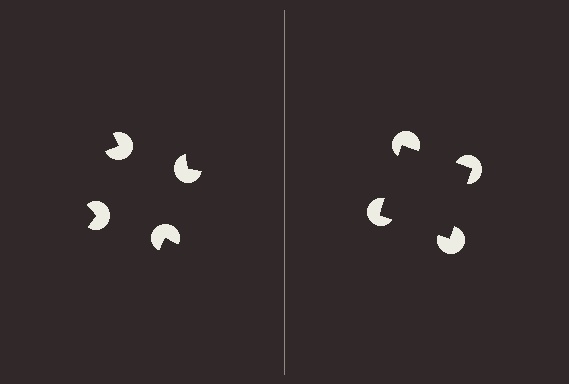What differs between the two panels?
The pac-man discs are positioned identically on both sides; only the wedge orientations differ. On the right they align to a square; on the left they are misaligned.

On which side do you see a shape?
An illusory square appears on the right side. On the left side the wedge cuts are rotated, so no coherent shape forms.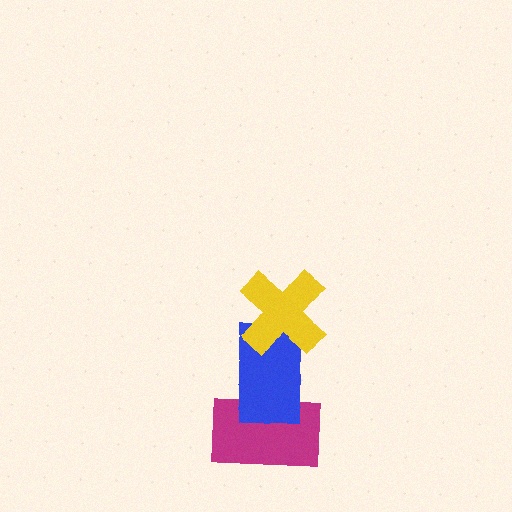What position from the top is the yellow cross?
The yellow cross is 1st from the top.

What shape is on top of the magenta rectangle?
The blue rectangle is on top of the magenta rectangle.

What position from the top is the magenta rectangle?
The magenta rectangle is 3rd from the top.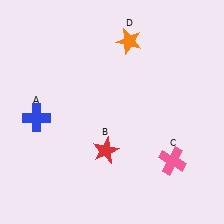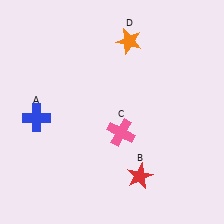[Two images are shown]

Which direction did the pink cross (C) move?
The pink cross (C) moved left.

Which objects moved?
The objects that moved are: the red star (B), the pink cross (C).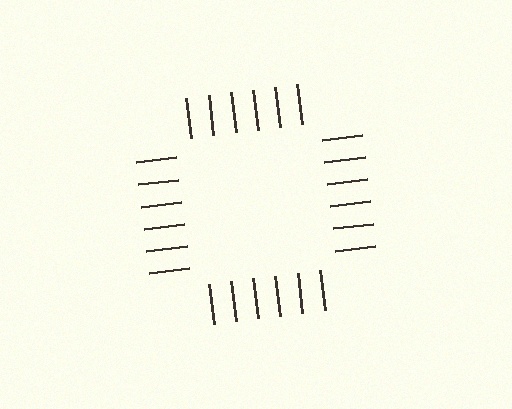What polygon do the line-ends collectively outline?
An illusory square — the line segments terminate on its edges but no continuous stroke is drawn.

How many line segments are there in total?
24 — 6 along each of the 4 edges.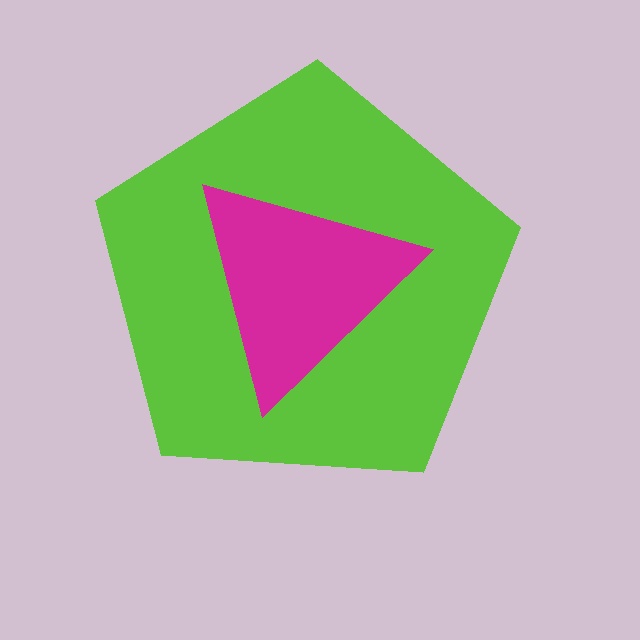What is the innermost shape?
The magenta triangle.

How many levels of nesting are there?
2.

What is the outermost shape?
The lime pentagon.